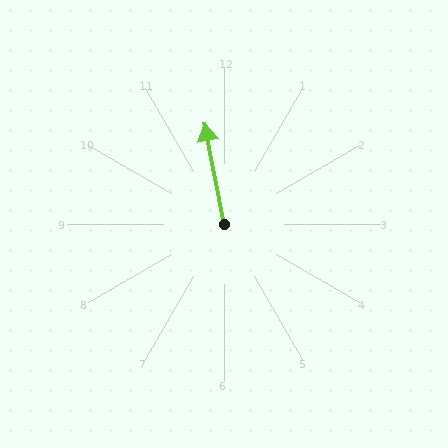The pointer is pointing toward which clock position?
Roughly 12 o'clock.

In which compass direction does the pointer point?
North.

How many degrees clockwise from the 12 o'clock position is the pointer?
Approximately 349 degrees.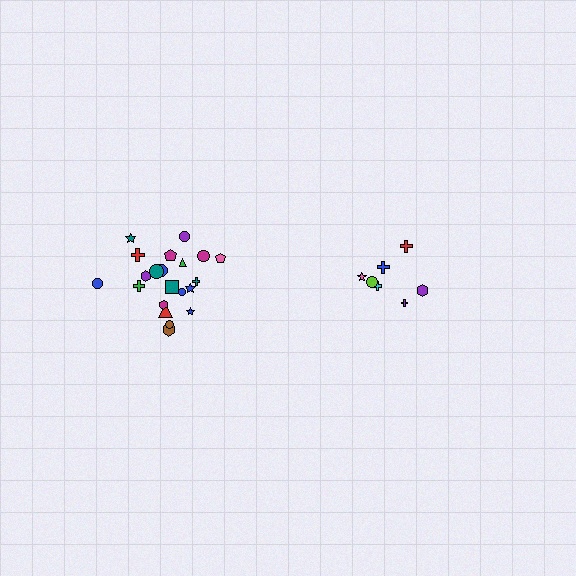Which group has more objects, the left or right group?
The left group.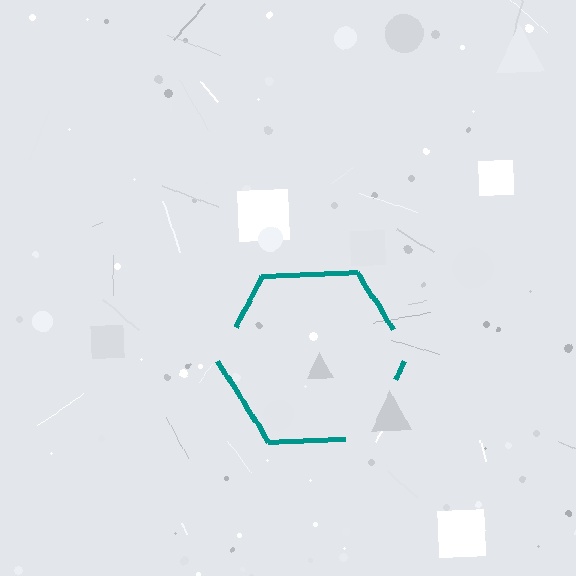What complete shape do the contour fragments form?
The contour fragments form a hexagon.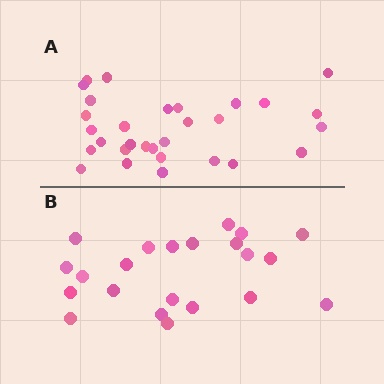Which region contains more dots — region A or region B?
Region A (the top region) has more dots.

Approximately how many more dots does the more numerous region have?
Region A has roughly 8 or so more dots than region B.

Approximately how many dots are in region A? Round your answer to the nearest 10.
About 30 dots.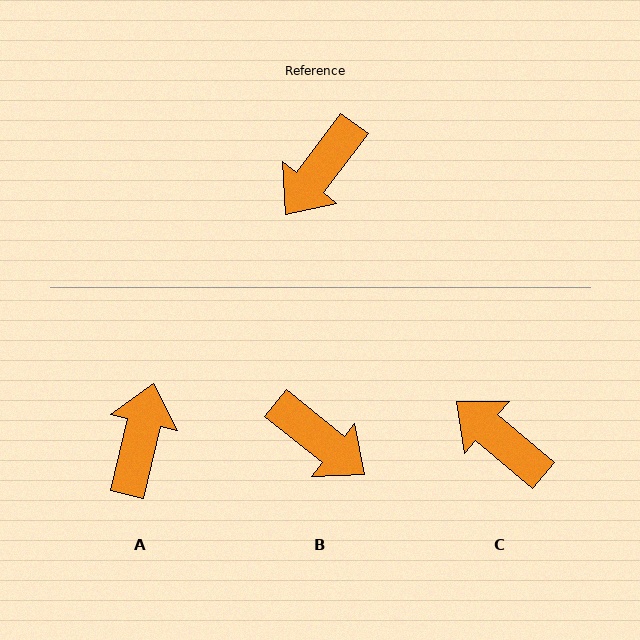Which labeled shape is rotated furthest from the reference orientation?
A, about 156 degrees away.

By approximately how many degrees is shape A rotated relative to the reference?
Approximately 156 degrees clockwise.